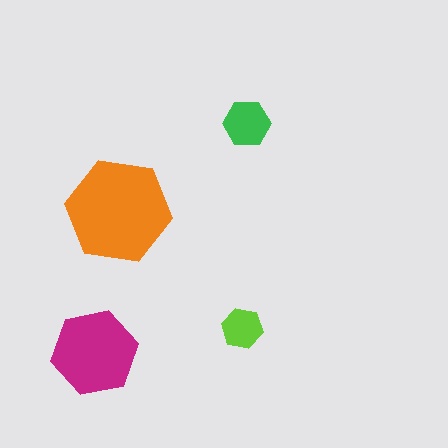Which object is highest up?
The green hexagon is topmost.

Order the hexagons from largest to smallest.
the orange one, the magenta one, the green one, the lime one.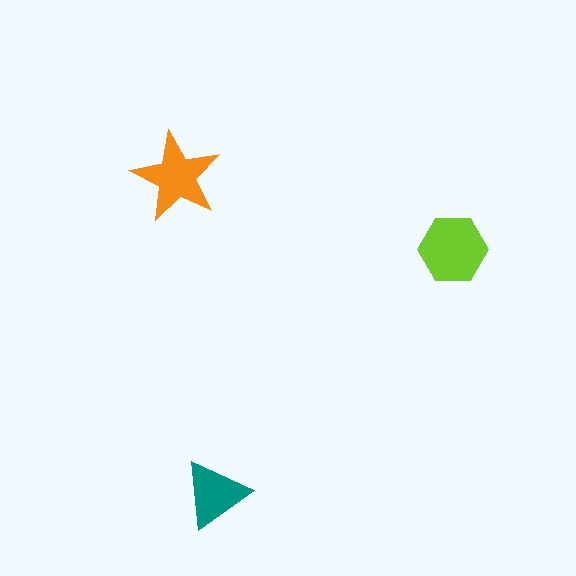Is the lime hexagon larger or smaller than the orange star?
Larger.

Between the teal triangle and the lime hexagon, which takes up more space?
The lime hexagon.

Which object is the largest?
The lime hexagon.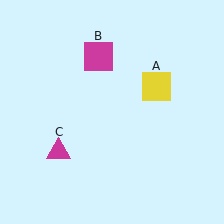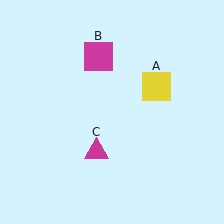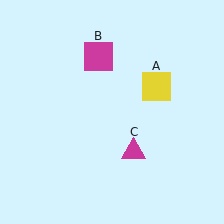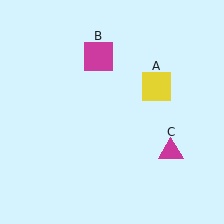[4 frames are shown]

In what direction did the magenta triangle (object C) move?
The magenta triangle (object C) moved right.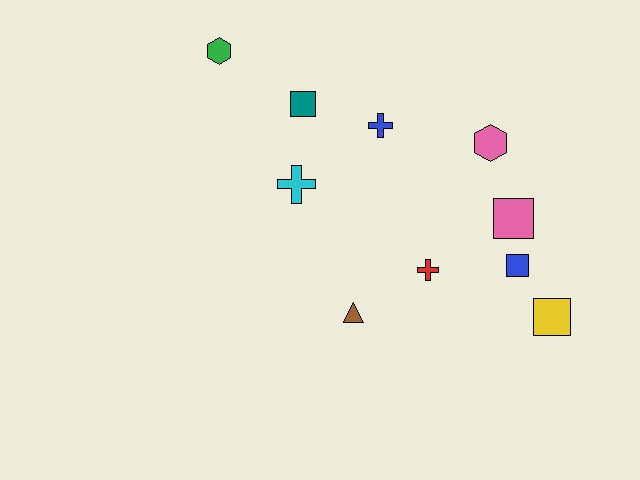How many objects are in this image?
There are 10 objects.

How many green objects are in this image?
There is 1 green object.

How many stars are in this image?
There are no stars.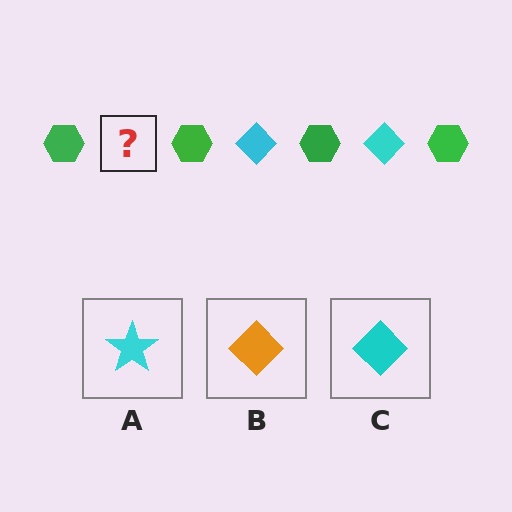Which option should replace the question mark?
Option C.